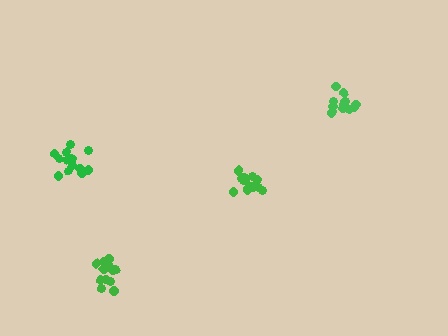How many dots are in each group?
Group 1: 13 dots, Group 2: 14 dots, Group 3: 13 dots, Group 4: 12 dots (52 total).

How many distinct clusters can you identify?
There are 4 distinct clusters.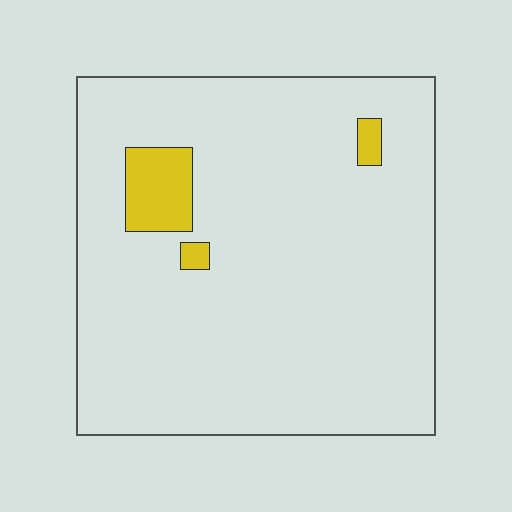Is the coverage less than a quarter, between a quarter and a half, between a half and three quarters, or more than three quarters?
Less than a quarter.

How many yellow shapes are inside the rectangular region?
3.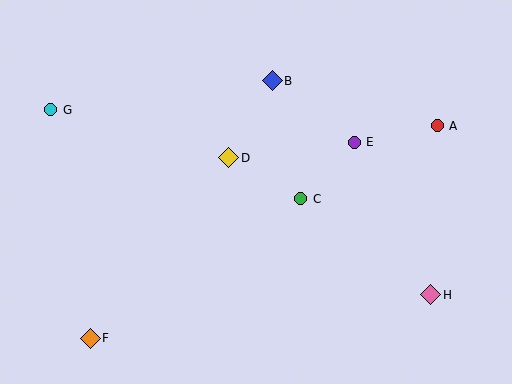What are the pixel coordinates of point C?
Point C is at (301, 199).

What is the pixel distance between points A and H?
The distance between A and H is 169 pixels.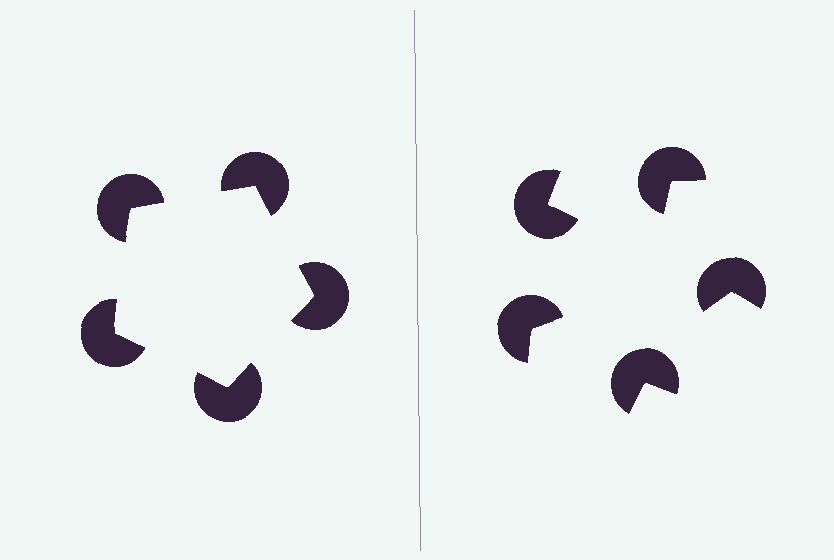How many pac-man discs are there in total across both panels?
10 — 5 on each side.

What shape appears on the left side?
An illusory pentagon.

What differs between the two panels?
The pac-man discs are positioned identically on both sides; only the wedge orientations differ. On the left they align to a pentagon; on the right they are misaligned.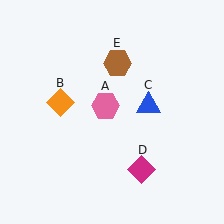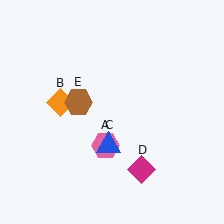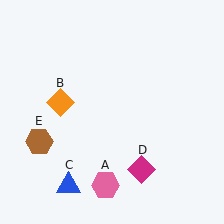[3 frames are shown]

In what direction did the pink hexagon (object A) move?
The pink hexagon (object A) moved down.